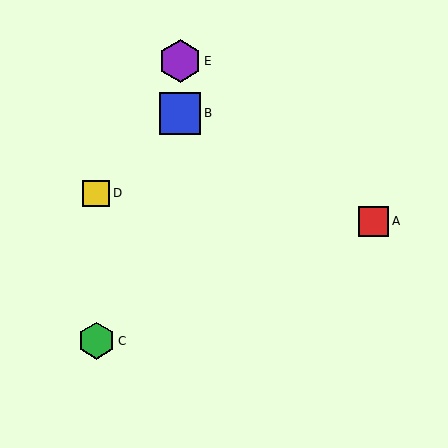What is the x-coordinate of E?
Object E is at x≈180.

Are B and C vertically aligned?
No, B is at x≈180 and C is at x≈97.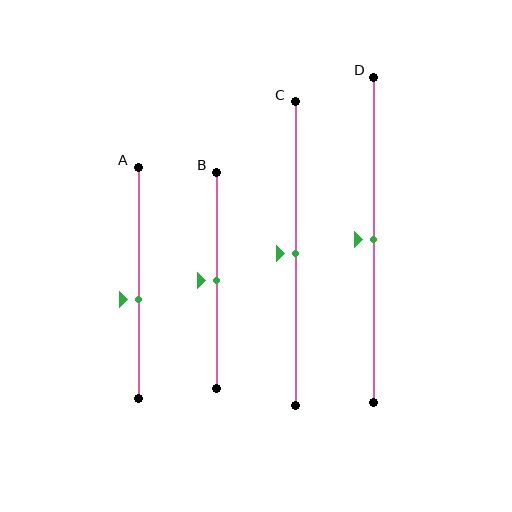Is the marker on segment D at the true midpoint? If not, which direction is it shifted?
Yes, the marker on segment D is at the true midpoint.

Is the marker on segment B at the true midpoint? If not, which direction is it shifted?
Yes, the marker on segment B is at the true midpoint.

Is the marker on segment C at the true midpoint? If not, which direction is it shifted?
Yes, the marker on segment C is at the true midpoint.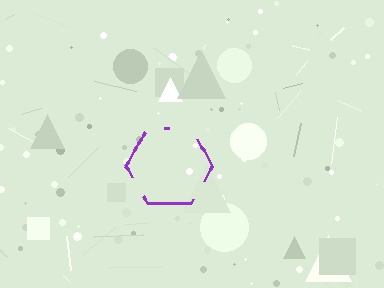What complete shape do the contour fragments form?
The contour fragments form a hexagon.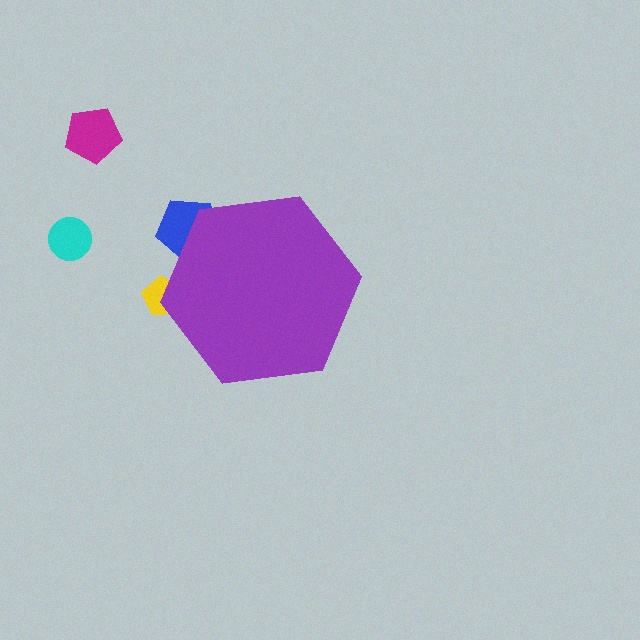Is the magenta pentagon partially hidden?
No, the magenta pentagon is fully visible.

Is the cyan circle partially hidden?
No, the cyan circle is fully visible.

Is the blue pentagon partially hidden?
Yes, the blue pentagon is partially hidden behind the purple hexagon.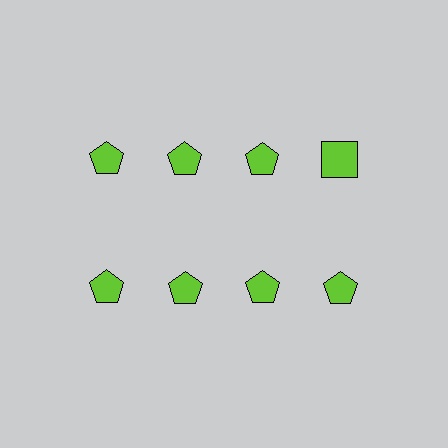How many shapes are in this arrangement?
There are 8 shapes arranged in a grid pattern.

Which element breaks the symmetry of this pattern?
The lime square in the top row, second from right column breaks the symmetry. All other shapes are lime pentagons.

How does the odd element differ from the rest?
It has a different shape: square instead of pentagon.